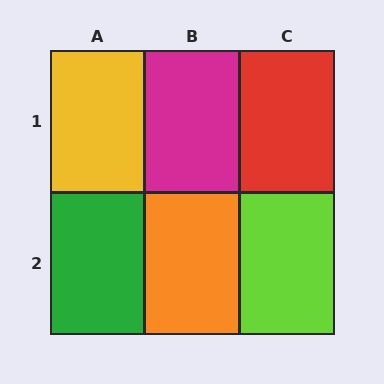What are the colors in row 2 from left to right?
Green, orange, lime.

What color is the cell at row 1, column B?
Magenta.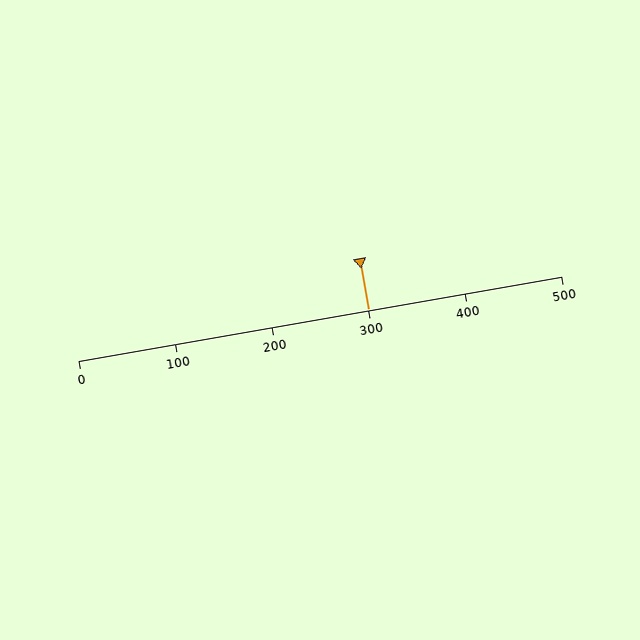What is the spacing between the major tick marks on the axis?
The major ticks are spaced 100 apart.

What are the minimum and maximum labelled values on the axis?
The axis runs from 0 to 500.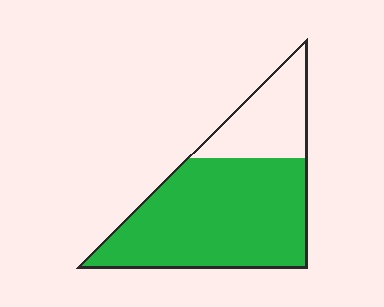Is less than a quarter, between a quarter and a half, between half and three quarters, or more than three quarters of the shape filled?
Between half and three quarters.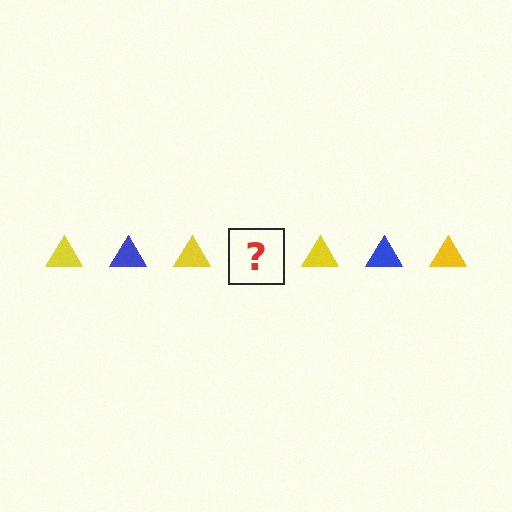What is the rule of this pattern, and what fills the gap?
The rule is that the pattern cycles through yellow, blue triangles. The gap should be filled with a blue triangle.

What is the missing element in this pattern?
The missing element is a blue triangle.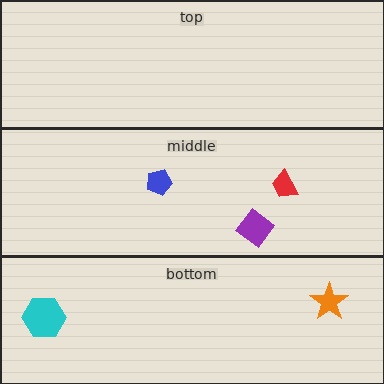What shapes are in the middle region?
The blue pentagon, the red trapezoid, the purple diamond.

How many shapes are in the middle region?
3.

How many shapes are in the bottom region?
2.